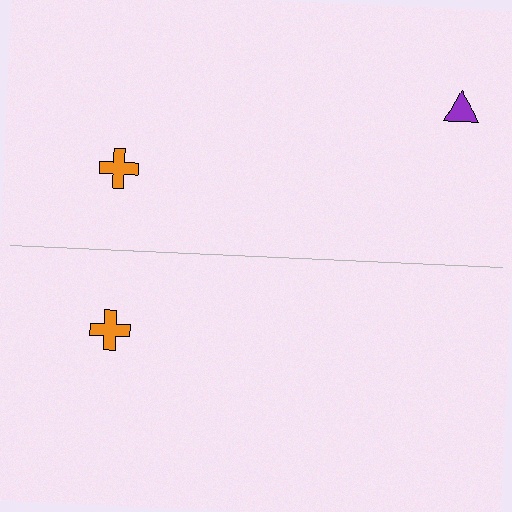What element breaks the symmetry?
A purple triangle is missing from the bottom side.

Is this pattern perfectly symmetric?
No, the pattern is not perfectly symmetric. A purple triangle is missing from the bottom side.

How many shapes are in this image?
There are 3 shapes in this image.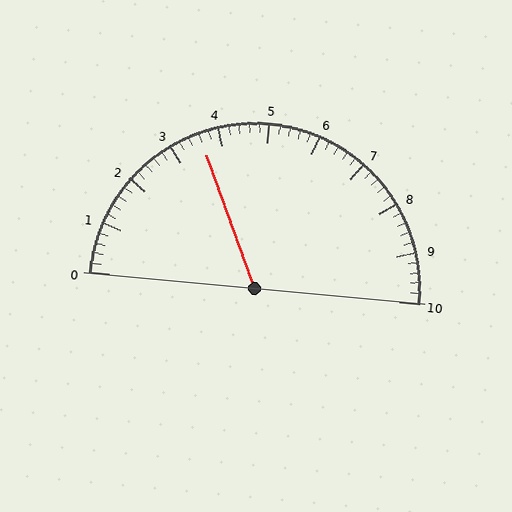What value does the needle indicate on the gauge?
The needle indicates approximately 3.6.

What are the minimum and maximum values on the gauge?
The gauge ranges from 0 to 10.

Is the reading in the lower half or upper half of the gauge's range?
The reading is in the lower half of the range (0 to 10).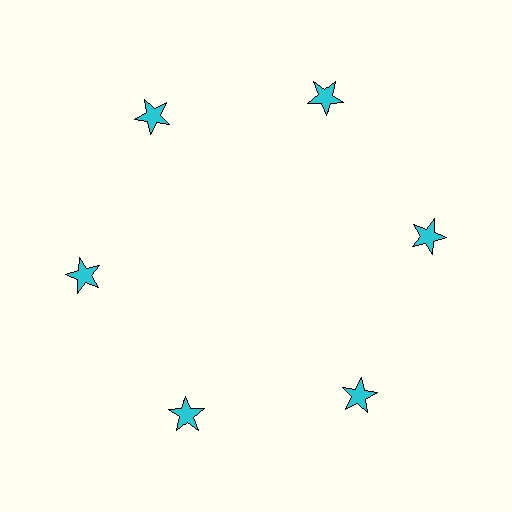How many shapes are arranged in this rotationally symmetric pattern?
There are 6 shapes, arranged in 6 groups of 1.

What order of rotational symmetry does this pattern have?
This pattern has 6-fold rotational symmetry.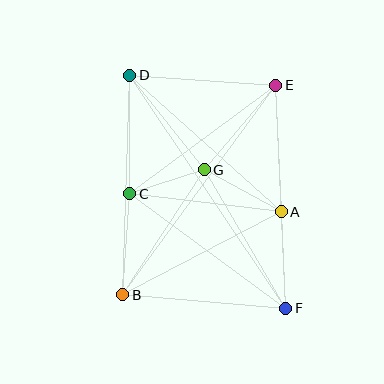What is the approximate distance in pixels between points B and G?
The distance between B and G is approximately 150 pixels.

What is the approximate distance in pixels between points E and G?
The distance between E and G is approximately 110 pixels.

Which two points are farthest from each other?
Points D and F are farthest from each other.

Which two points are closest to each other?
Points C and G are closest to each other.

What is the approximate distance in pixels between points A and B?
The distance between A and B is approximately 179 pixels.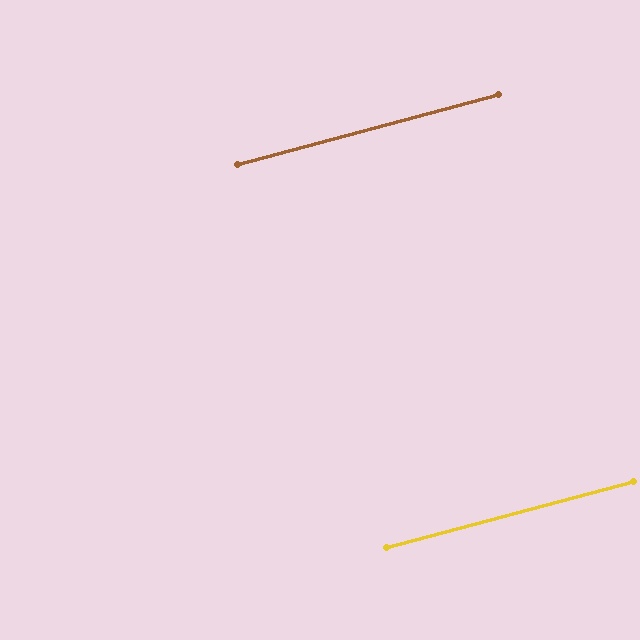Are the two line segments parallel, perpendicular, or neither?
Parallel — their directions differ by only 0.0°.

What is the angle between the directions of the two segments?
Approximately 0 degrees.